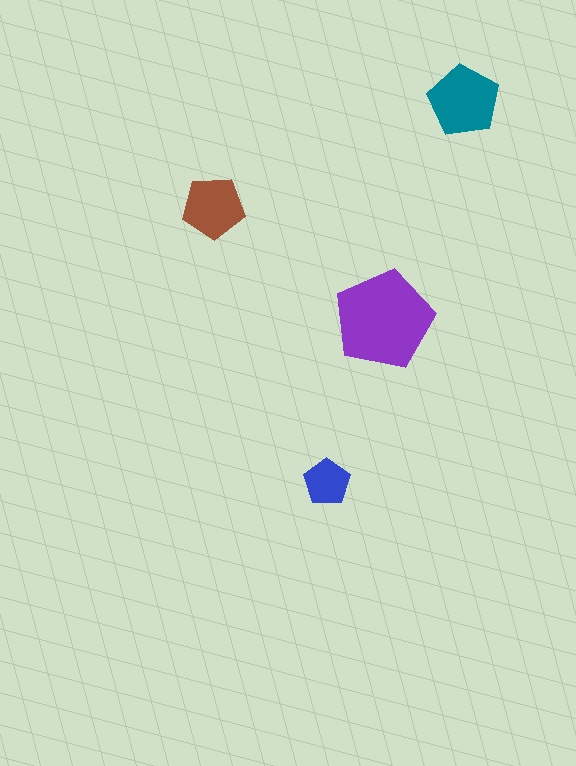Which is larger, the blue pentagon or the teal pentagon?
The teal one.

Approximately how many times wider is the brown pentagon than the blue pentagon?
About 1.5 times wider.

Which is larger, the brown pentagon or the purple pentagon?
The purple one.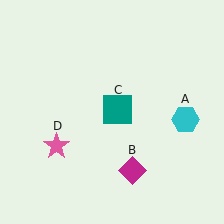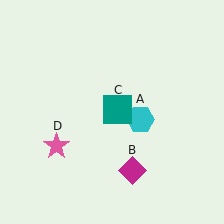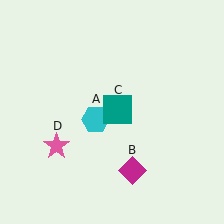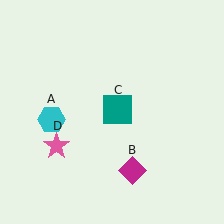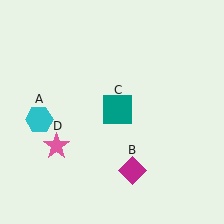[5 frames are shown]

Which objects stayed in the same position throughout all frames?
Magenta diamond (object B) and teal square (object C) and pink star (object D) remained stationary.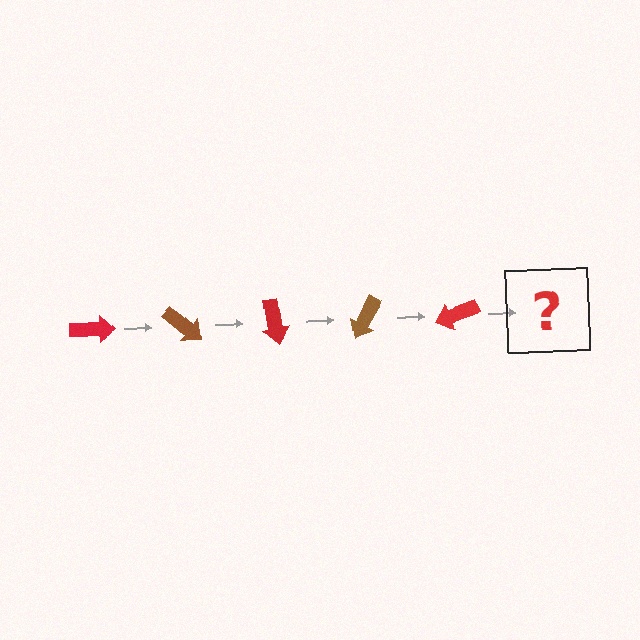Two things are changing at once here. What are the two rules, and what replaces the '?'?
The two rules are that it rotates 40 degrees each step and the color cycles through red and brown. The '?' should be a brown arrow, rotated 200 degrees from the start.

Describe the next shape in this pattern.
It should be a brown arrow, rotated 200 degrees from the start.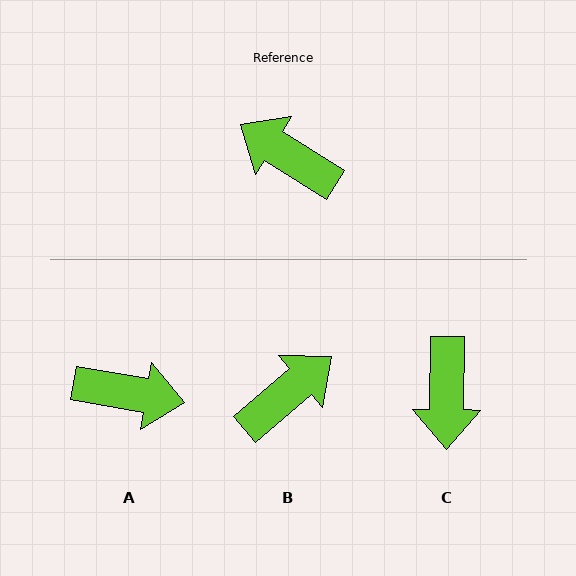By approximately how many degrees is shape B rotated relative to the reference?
Approximately 108 degrees clockwise.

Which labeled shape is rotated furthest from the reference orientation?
A, about 158 degrees away.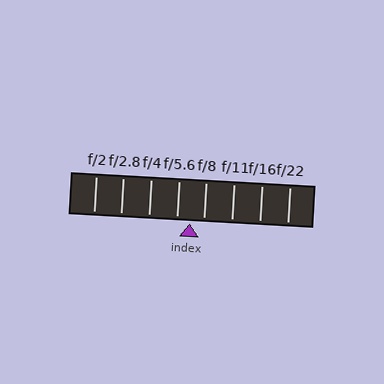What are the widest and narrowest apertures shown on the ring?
The widest aperture shown is f/2 and the narrowest is f/22.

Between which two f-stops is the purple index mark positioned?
The index mark is between f/5.6 and f/8.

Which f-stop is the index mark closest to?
The index mark is closest to f/5.6.